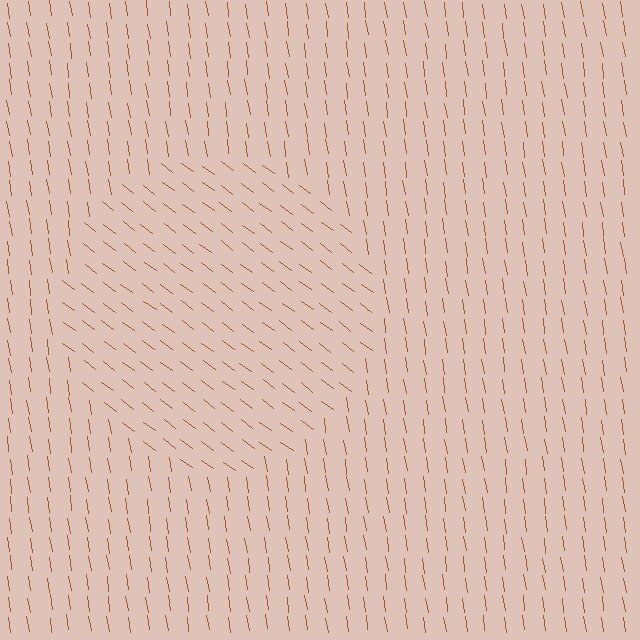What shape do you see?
I see a circle.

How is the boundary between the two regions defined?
The boundary is defined purely by a change in line orientation (approximately 45 degrees difference). All lines are the same color and thickness.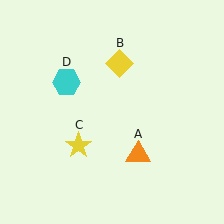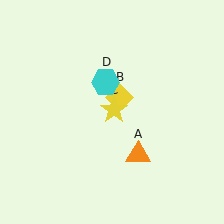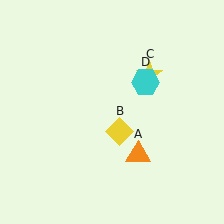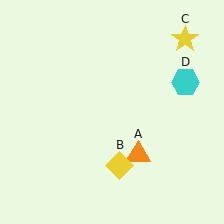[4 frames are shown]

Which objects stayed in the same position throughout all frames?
Orange triangle (object A) remained stationary.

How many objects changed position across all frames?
3 objects changed position: yellow diamond (object B), yellow star (object C), cyan hexagon (object D).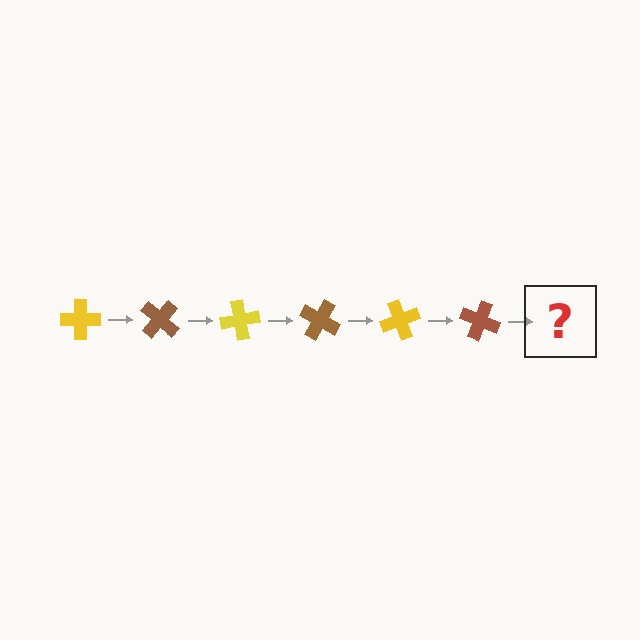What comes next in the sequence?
The next element should be a yellow cross, rotated 240 degrees from the start.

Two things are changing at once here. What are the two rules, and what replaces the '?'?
The two rules are that it rotates 40 degrees each step and the color cycles through yellow and brown. The '?' should be a yellow cross, rotated 240 degrees from the start.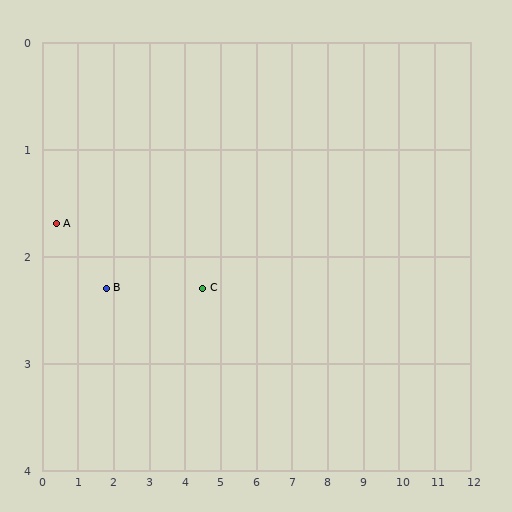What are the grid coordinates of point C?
Point C is at approximately (4.5, 2.3).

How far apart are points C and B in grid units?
Points C and B are about 2.7 grid units apart.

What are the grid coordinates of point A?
Point A is at approximately (0.4, 1.7).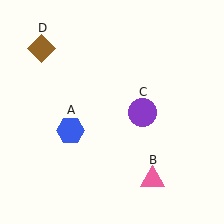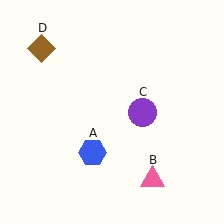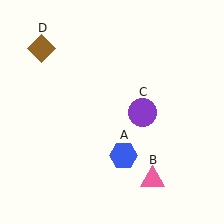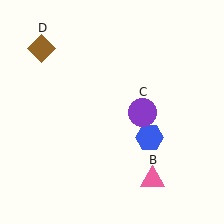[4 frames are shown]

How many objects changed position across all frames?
1 object changed position: blue hexagon (object A).